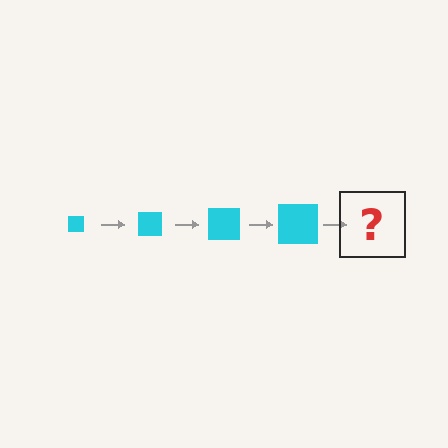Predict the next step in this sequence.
The next step is a cyan square, larger than the previous one.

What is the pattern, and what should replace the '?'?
The pattern is that the square gets progressively larger each step. The '?' should be a cyan square, larger than the previous one.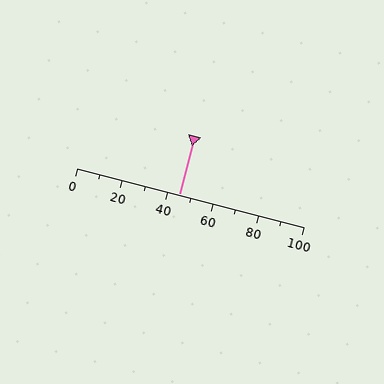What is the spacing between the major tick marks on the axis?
The major ticks are spaced 20 apart.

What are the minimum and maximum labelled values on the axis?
The axis runs from 0 to 100.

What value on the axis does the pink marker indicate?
The marker indicates approximately 45.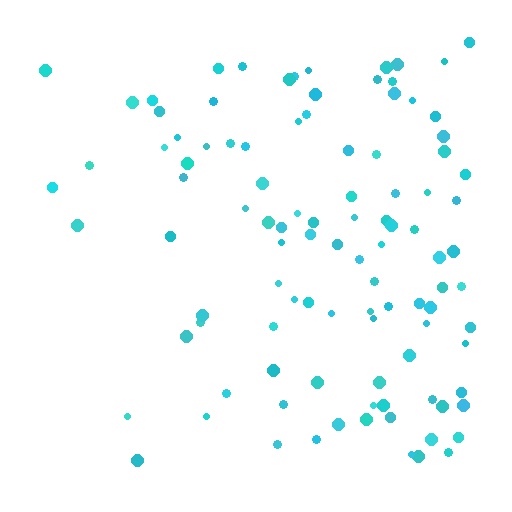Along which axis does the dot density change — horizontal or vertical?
Horizontal.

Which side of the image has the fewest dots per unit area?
The left.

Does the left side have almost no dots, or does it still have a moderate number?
Still a moderate number, just noticeably fewer than the right.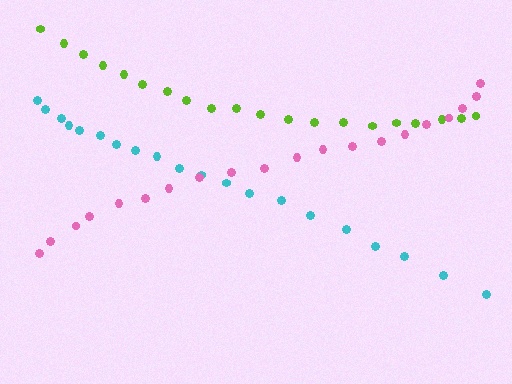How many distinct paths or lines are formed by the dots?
There are 3 distinct paths.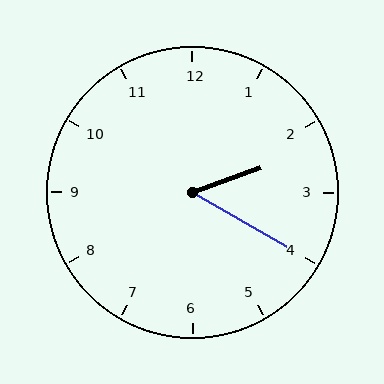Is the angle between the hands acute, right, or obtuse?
It is acute.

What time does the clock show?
2:20.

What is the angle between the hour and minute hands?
Approximately 50 degrees.